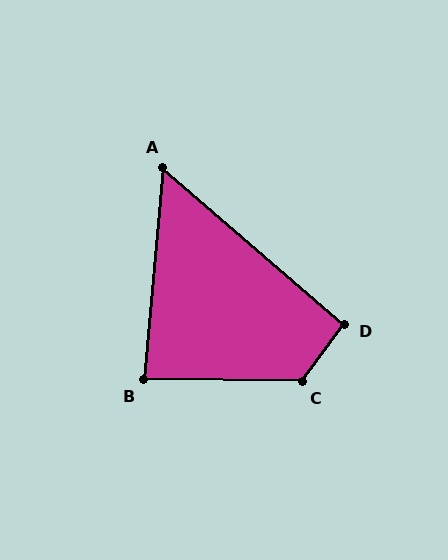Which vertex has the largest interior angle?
C, at approximately 125 degrees.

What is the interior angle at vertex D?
Approximately 94 degrees (approximately right).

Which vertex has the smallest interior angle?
A, at approximately 55 degrees.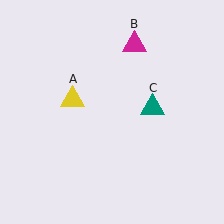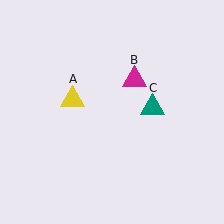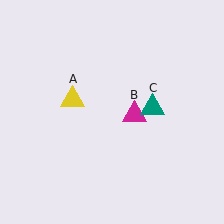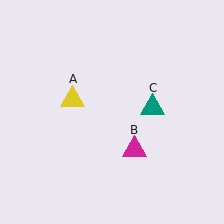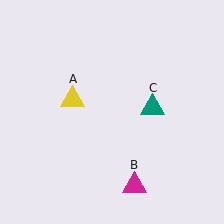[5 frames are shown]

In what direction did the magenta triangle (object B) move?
The magenta triangle (object B) moved down.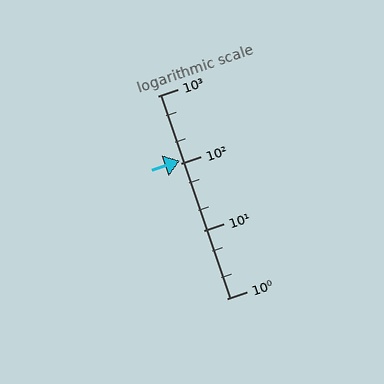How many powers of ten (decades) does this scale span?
The scale spans 3 decades, from 1 to 1000.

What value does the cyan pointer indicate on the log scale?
The pointer indicates approximately 110.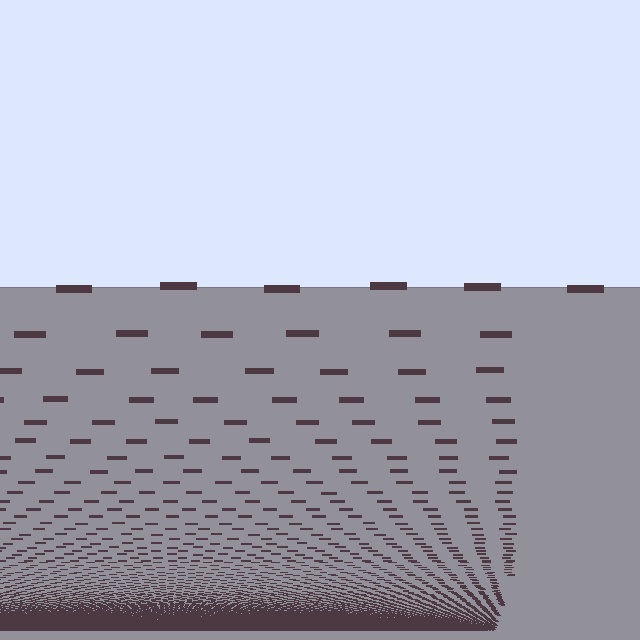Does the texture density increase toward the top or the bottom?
Density increases toward the bottom.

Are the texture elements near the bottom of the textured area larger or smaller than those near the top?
Smaller. The gradient is inverted — elements near the bottom are smaller and denser.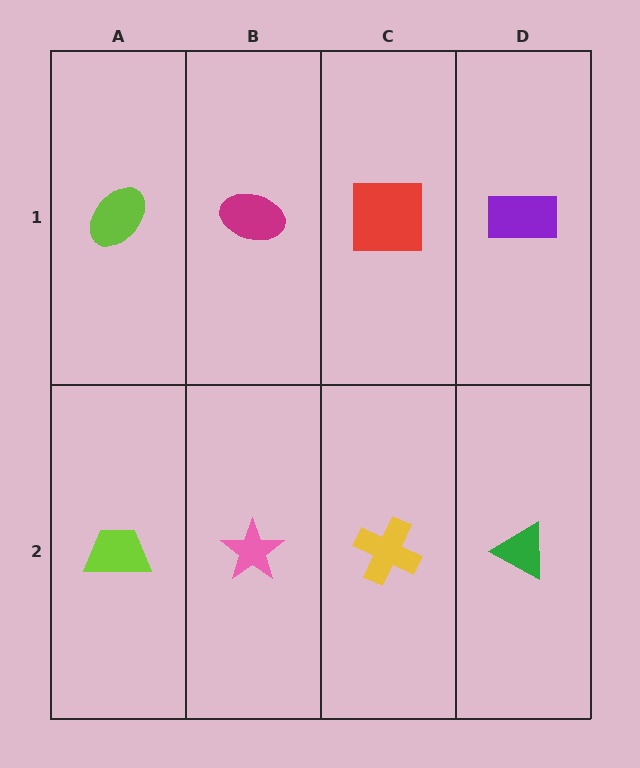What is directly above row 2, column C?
A red square.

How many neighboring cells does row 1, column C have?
3.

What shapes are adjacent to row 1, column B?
A pink star (row 2, column B), a lime ellipse (row 1, column A), a red square (row 1, column C).